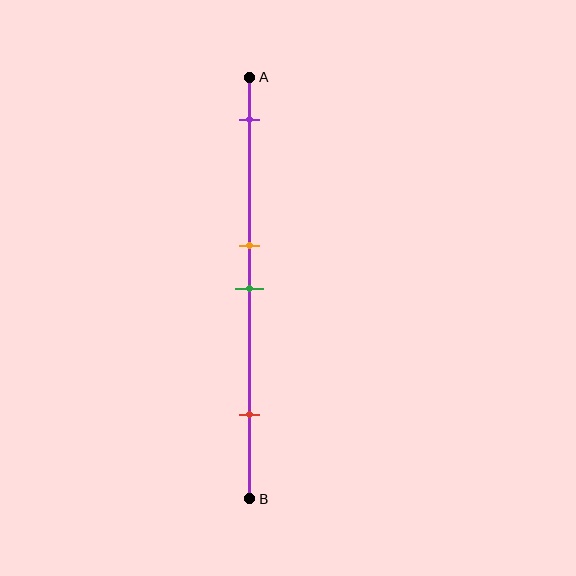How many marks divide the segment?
There are 4 marks dividing the segment.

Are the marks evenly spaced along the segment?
No, the marks are not evenly spaced.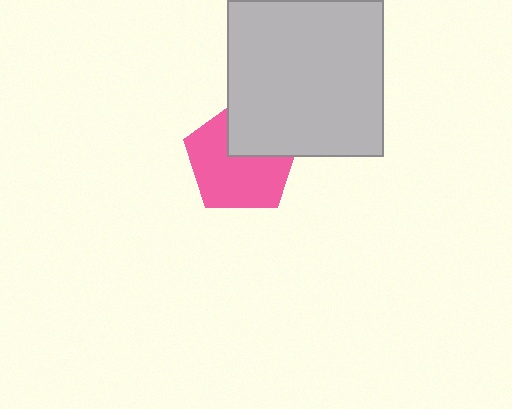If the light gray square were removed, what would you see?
You would see the complete pink pentagon.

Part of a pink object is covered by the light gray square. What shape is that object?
It is a pentagon.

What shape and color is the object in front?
The object in front is a light gray square.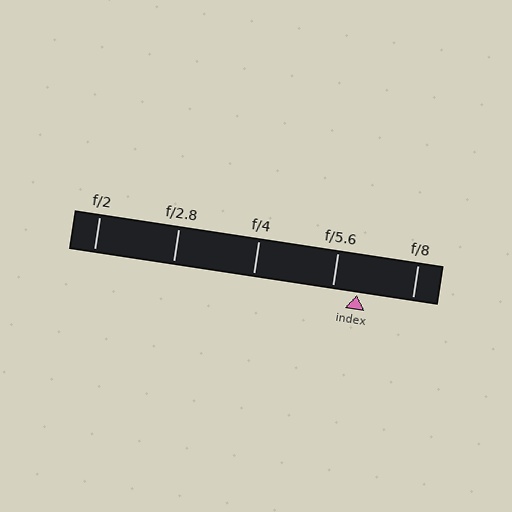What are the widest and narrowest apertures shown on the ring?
The widest aperture shown is f/2 and the narrowest is f/8.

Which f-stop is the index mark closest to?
The index mark is closest to f/5.6.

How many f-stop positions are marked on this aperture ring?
There are 5 f-stop positions marked.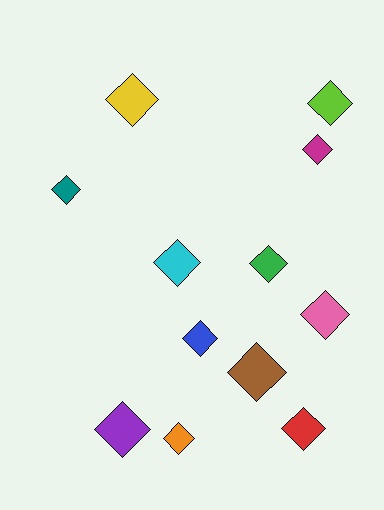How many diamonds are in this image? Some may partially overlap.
There are 12 diamonds.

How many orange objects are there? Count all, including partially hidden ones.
There is 1 orange object.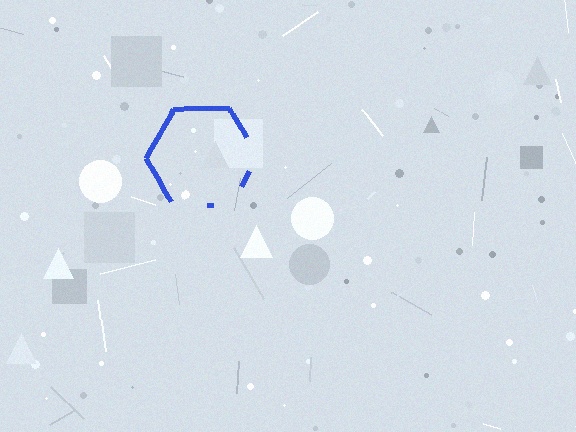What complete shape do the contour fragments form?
The contour fragments form a hexagon.